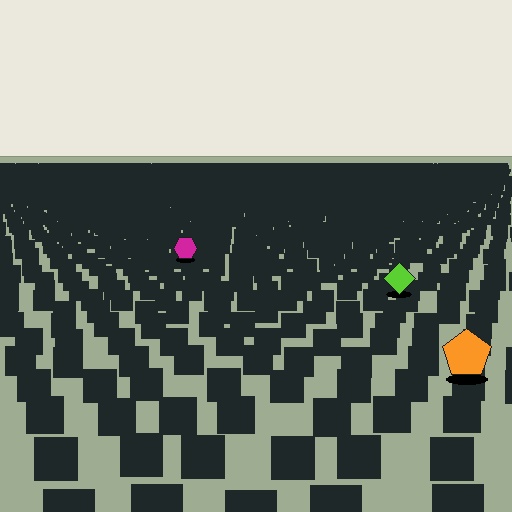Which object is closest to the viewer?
The orange pentagon is closest. The texture marks near it are larger and more spread out.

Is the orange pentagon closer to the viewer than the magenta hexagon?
Yes. The orange pentagon is closer — you can tell from the texture gradient: the ground texture is coarser near it.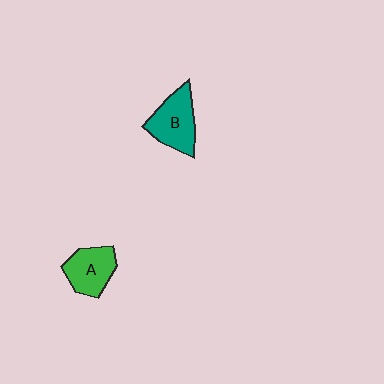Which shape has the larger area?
Shape B (teal).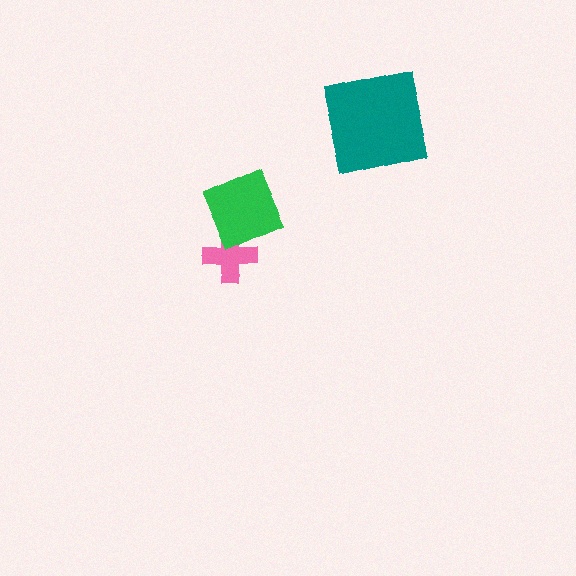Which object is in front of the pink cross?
The green diamond is in front of the pink cross.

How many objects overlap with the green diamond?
1 object overlaps with the green diamond.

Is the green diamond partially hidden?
No, no other shape covers it.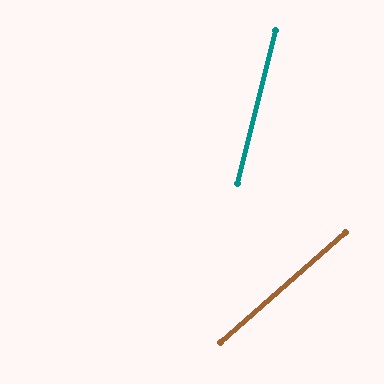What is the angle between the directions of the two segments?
Approximately 35 degrees.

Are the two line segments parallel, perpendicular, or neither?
Neither parallel nor perpendicular — they differ by about 35°.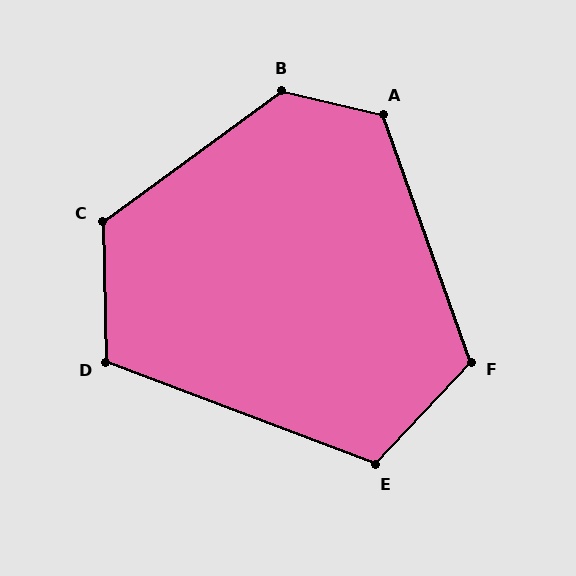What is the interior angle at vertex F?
Approximately 118 degrees (obtuse).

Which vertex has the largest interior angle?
B, at approximately 131 degrees.